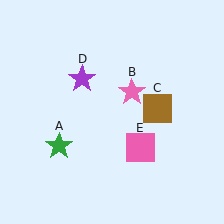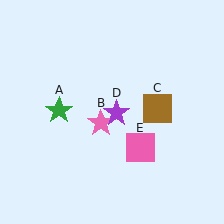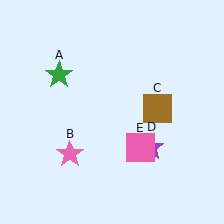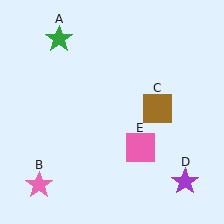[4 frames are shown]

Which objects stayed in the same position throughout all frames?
Brown square (object C) and pink square (object E) remained stationary.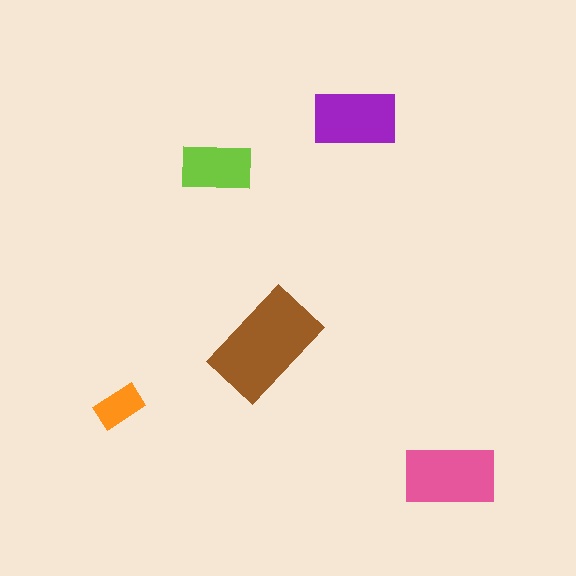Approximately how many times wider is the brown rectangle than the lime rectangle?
About 1.5 times wider.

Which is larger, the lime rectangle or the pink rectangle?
The pink one.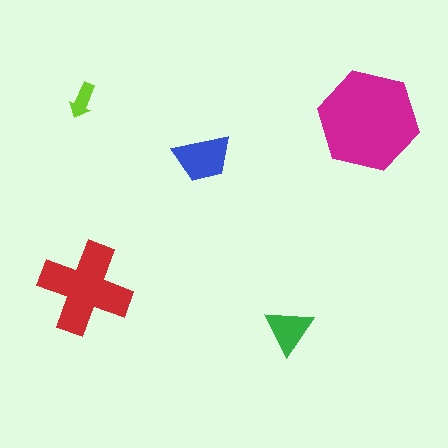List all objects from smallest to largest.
The lime arrow, the green triangle, the blue trapezoid, the red cross, the magenta hexagon.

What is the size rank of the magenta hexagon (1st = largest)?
1st.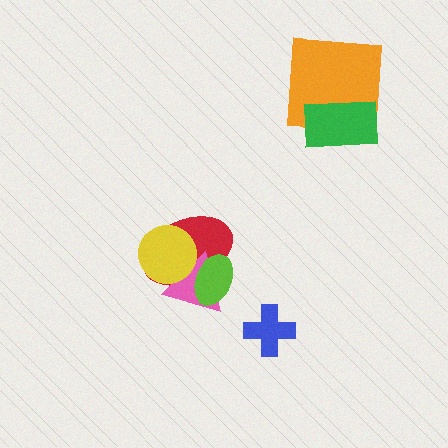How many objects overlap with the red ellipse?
3 objects overlap with the red ellipse.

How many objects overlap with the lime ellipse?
2 objects overlap with the lime ellipse.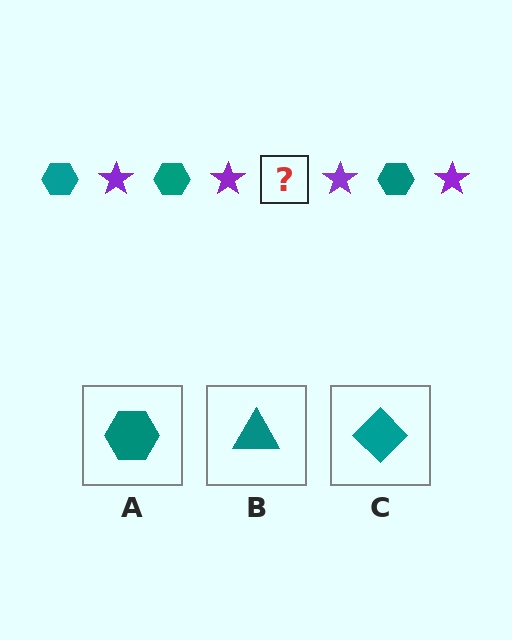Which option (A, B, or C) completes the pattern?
A.